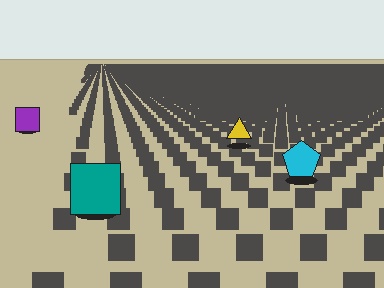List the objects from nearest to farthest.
From nearest to farthest: the teal square, the cyan pentagon, the yellow triangle, the purple square.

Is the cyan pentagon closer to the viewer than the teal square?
No. The teal square is closer — you can tell from the texture gradient: the ground texture is coarser near it.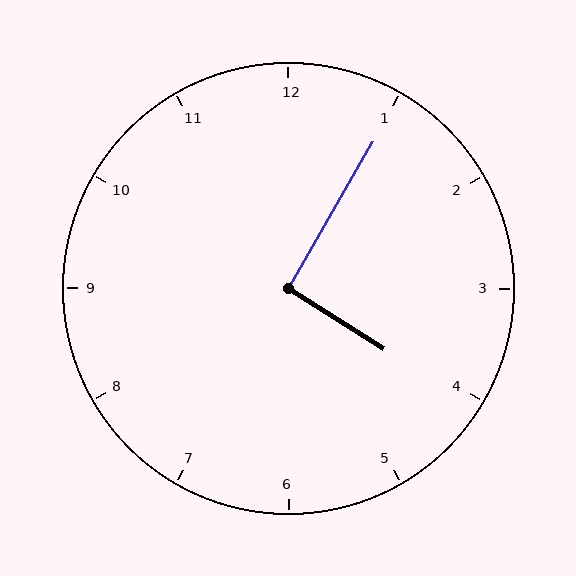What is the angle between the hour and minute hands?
Approximately 92 degrees.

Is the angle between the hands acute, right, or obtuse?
It is right.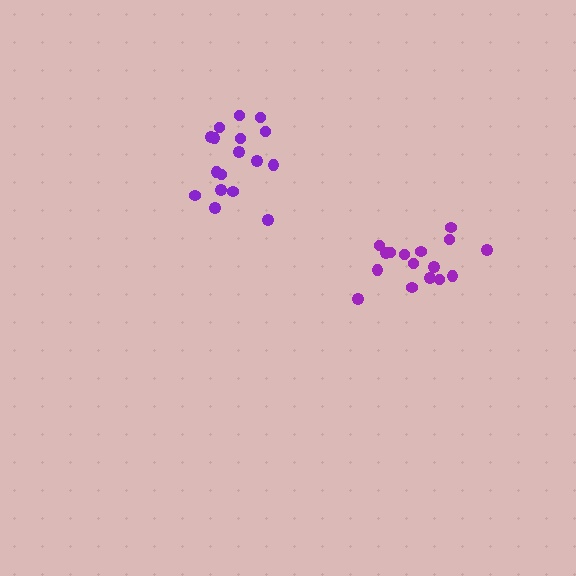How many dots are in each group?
Group 1: 17 dots, Group 2: 16 dots (33 total).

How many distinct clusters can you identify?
There are 2 distinct clusters.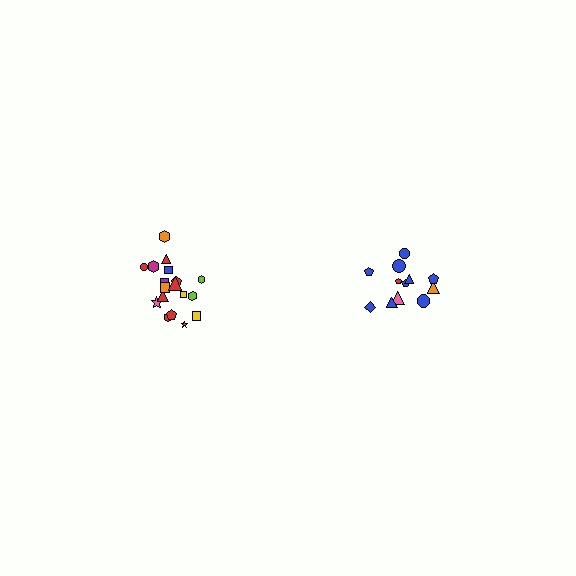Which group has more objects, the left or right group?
The left group.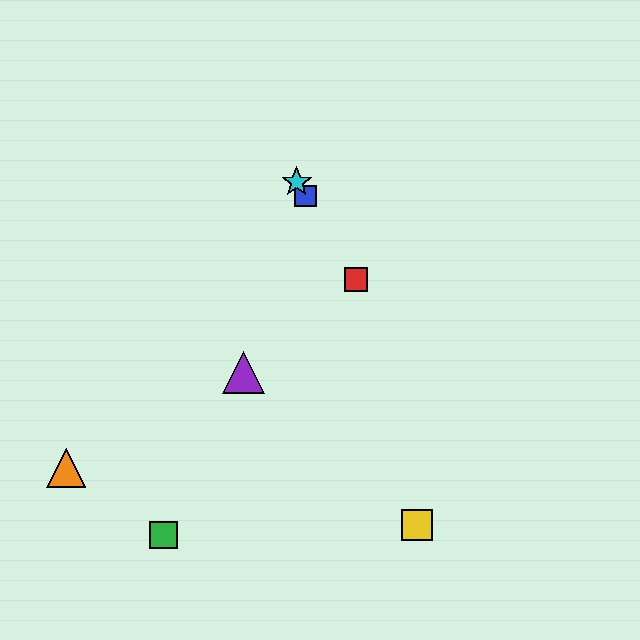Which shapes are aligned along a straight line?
The red square, the blue square, the cyan star are aligned along a straight line.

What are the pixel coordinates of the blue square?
The blue square is at (305, 196).